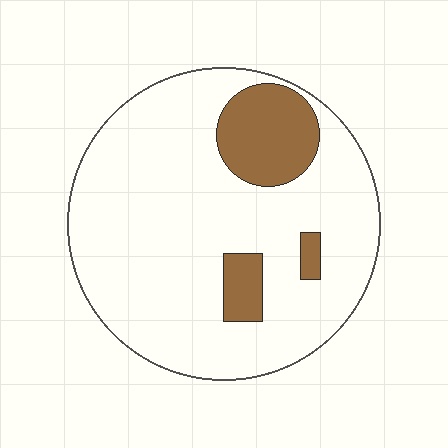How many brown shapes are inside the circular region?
3.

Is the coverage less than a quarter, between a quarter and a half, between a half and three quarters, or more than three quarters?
Less than a quarter.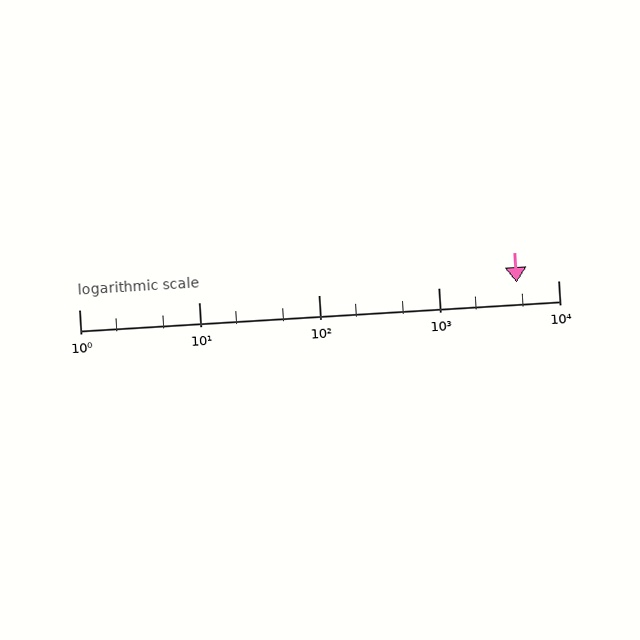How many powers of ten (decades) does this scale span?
The scale spans 4 decades, from 1 to 10000.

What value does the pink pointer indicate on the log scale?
The pointer indicates approximately 4500.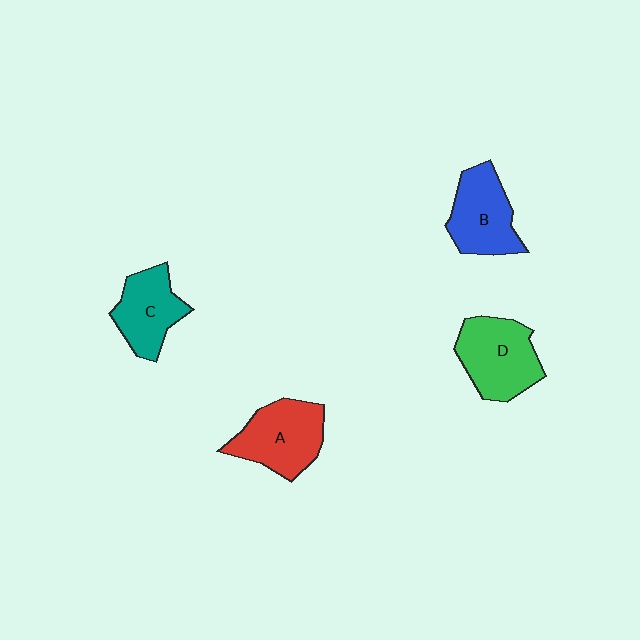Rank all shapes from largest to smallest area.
From largest to smallest: D (green), A (red), B (blue), C (teal).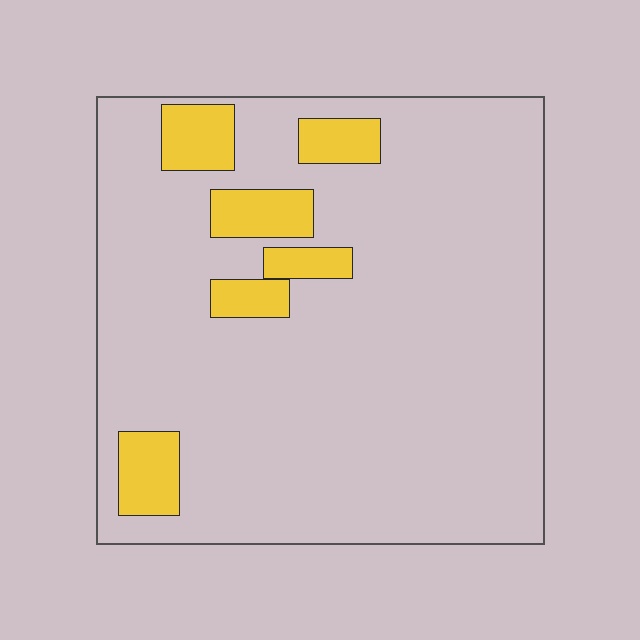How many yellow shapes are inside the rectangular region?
6.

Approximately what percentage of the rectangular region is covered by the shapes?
Approximately 10%.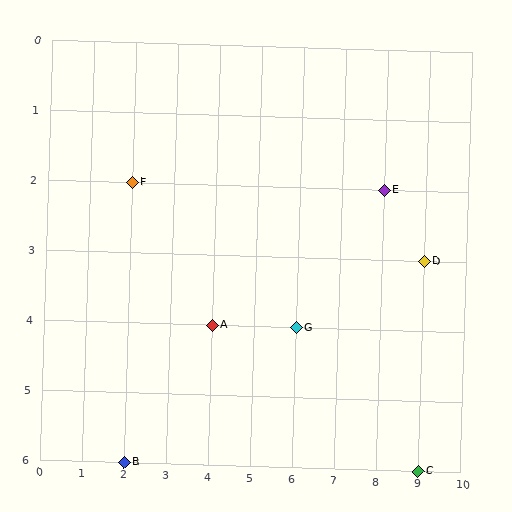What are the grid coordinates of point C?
Point C is at grid coordinates (9, 6).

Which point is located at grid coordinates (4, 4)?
Point A is at (4, 4).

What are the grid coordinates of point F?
Point F is at grid coordinates (2, 2).